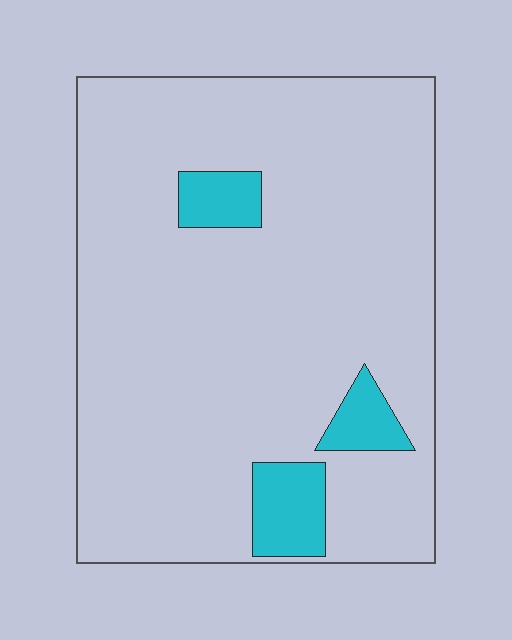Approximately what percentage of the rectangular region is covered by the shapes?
Approximately 10%.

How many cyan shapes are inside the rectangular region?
3.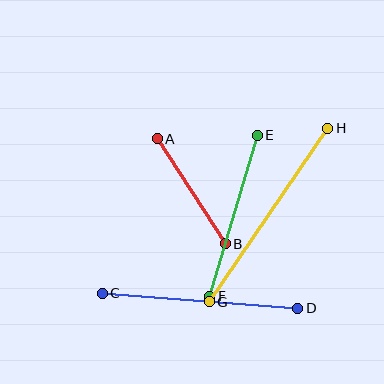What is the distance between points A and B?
The distance is approximately 124 pixels.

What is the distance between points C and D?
The distance is approximately 196 pixels.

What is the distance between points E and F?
The distance is approximately 168 pixels.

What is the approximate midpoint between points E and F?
The midpoint is at approximately (233, 216) pixels.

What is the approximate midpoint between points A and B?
The midpoint is at approximately (191, 191) pixels.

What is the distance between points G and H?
The distance is approximately 210 pixels.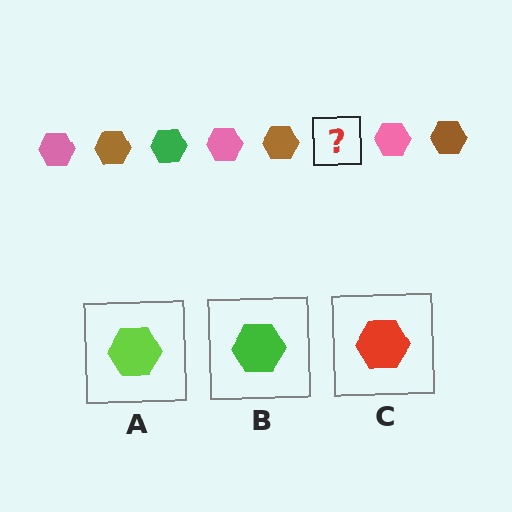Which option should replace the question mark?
Option B.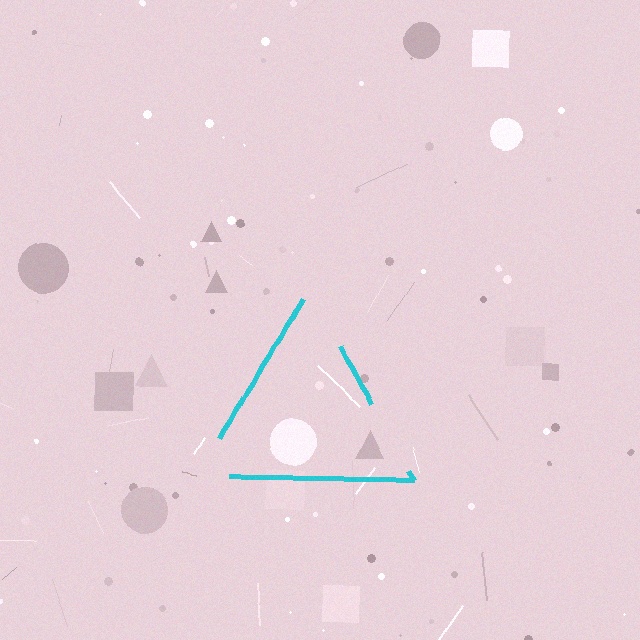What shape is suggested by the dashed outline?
The dashed outline suggests a triangle.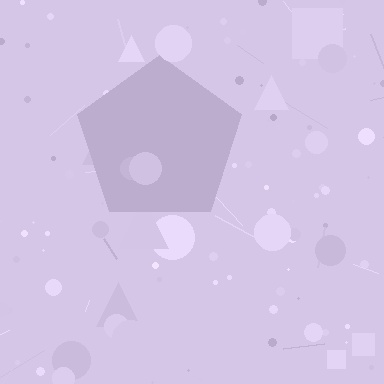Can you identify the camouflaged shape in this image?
The camouflaged shape is a pentagon.